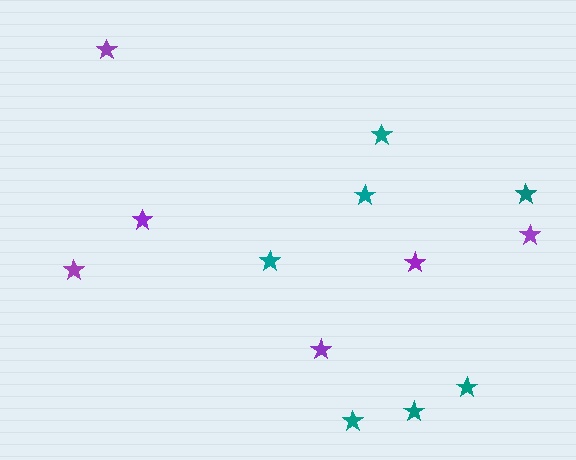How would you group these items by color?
There are 2 groups: one group of teal stars (7) and one group of purple stars (6).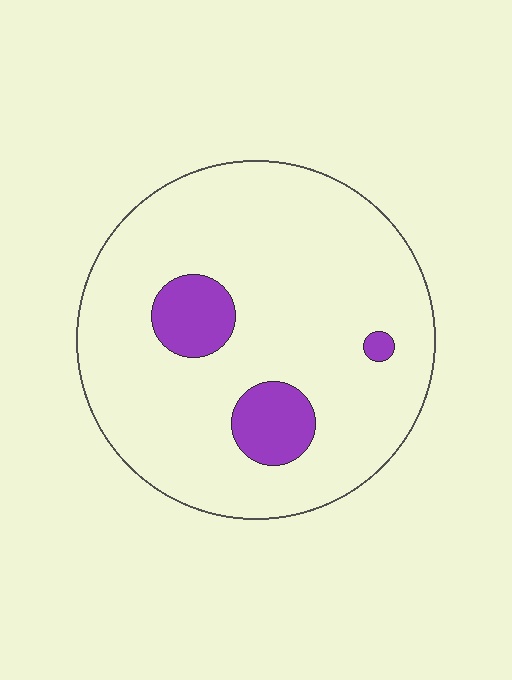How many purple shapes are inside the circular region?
3.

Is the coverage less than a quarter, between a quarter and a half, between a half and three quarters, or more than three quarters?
Less than a quarter.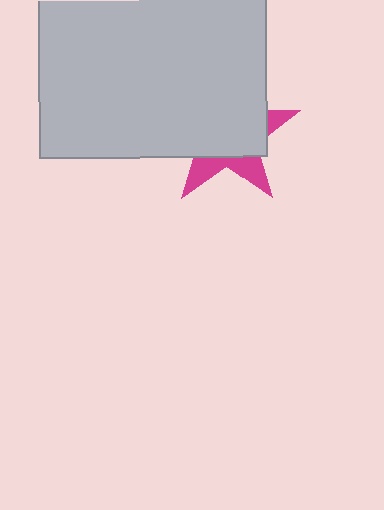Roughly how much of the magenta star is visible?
A small part of it is visible (roughly 31%).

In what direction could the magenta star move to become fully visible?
The magenta star could move toward the lower-right. That would shift it out from behind the light gray rectangle entirely.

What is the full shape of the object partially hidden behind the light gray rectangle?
The partially hidden object is a magenta star.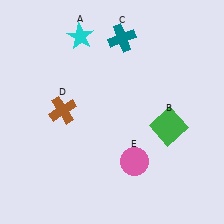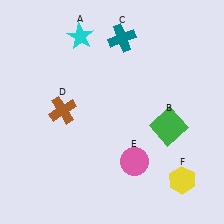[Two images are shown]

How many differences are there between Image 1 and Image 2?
There is 1 difference between the two images.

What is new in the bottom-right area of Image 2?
A yellow hexagon (F) was added in the bottom-right area of Image 2.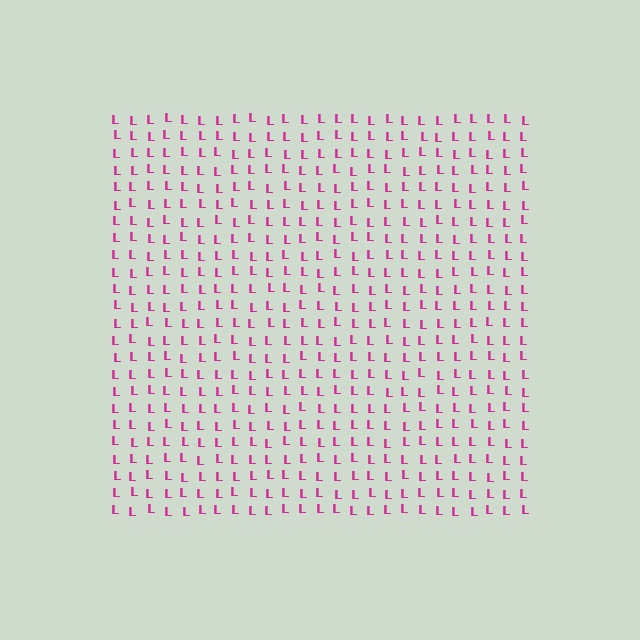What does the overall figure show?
The overall figure shows a square.